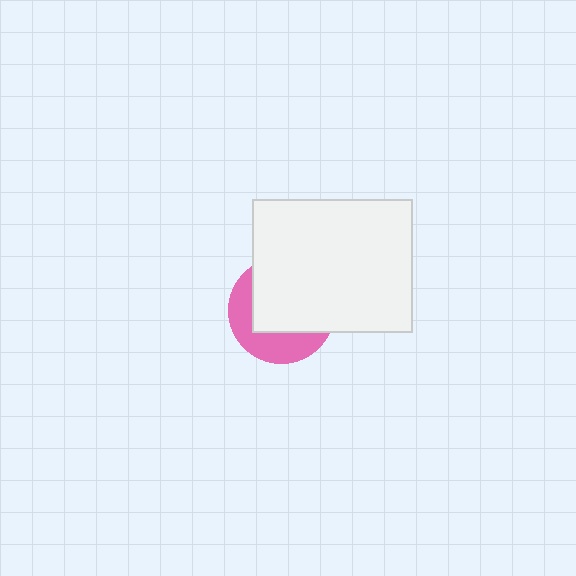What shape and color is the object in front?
The object in front is a white rectangle.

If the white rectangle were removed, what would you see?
You would see the complete pink circle.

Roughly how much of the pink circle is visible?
A small part of it is visible (roughly 37%).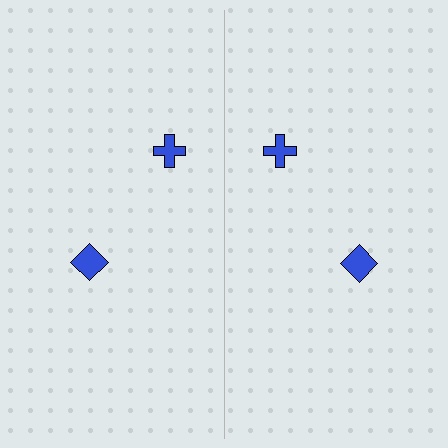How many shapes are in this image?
There are 4 shapes in this image.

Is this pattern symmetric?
Yes, this pattern has bilateral (reflection) symmetry.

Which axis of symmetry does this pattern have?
The pattern has a vertical axis of symmetry running through the center of the image.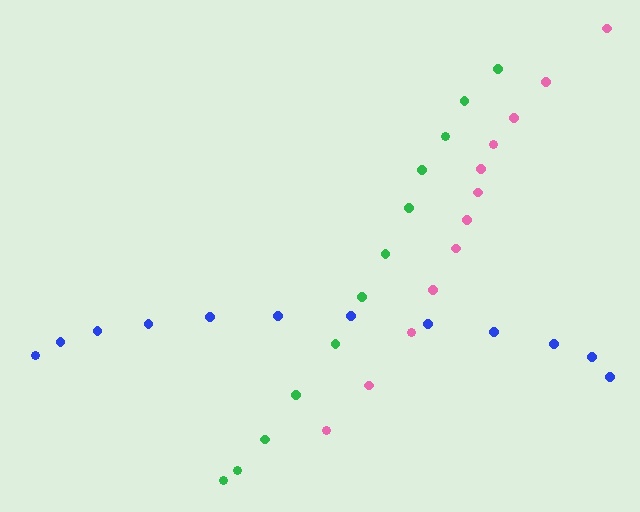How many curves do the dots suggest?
There are 3 distinct paths.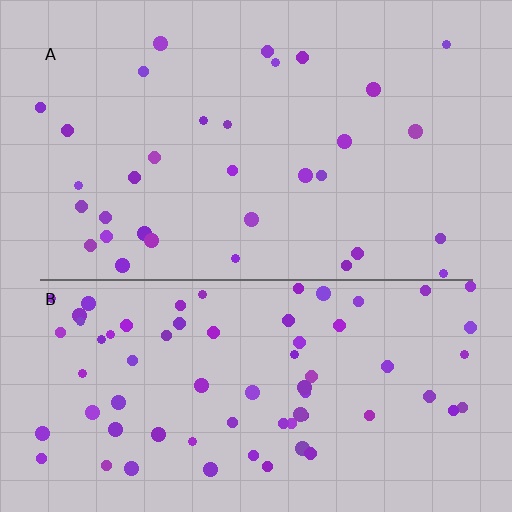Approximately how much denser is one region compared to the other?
Approximately 2.2× — region B over region A.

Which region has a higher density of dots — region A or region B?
B (the bottom).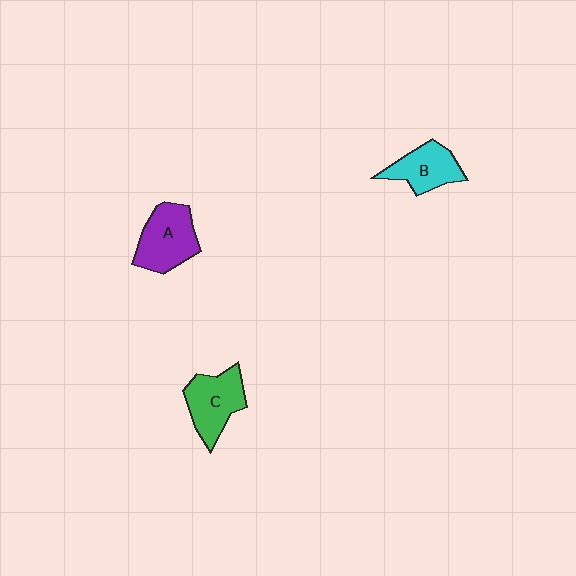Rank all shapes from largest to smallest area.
From largest to smallest: A (purple), C (green), B (cyan).